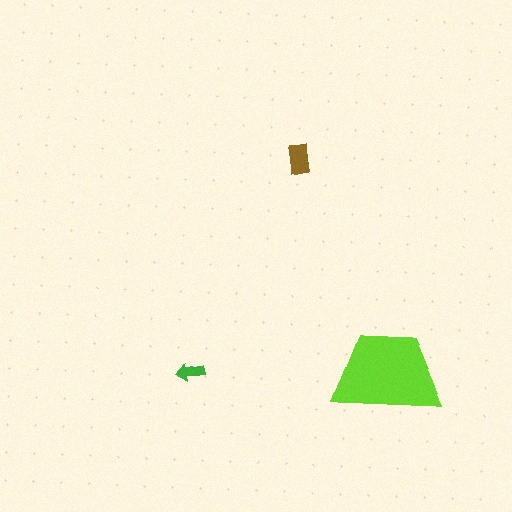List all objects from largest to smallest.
The lime trapezoid, the brown rectangle, the green arrow.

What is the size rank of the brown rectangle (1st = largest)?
2nd.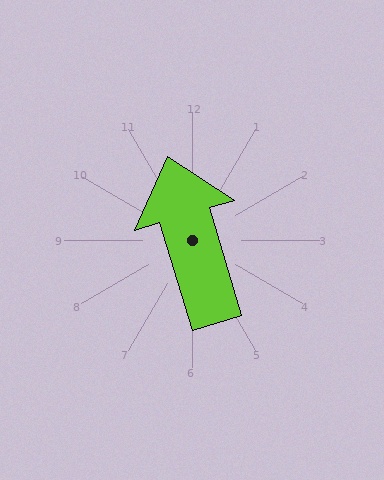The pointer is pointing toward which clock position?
Roughly 11 o'clock.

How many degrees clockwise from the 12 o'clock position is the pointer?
Approximately 343 degrees.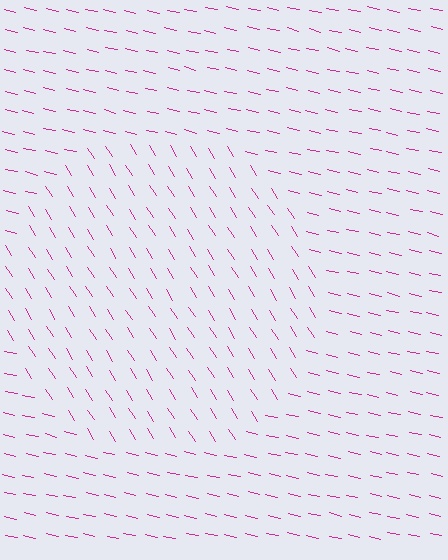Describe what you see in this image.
The image is filled with small magenta line segments. A circle region in the image has lines oriented differently from the surrounding lines, creating a visible texture boundary.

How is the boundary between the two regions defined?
The boundary is defined purely by a change in line orientation (approximately 45 degrees difference). All lines are the same color and thickness.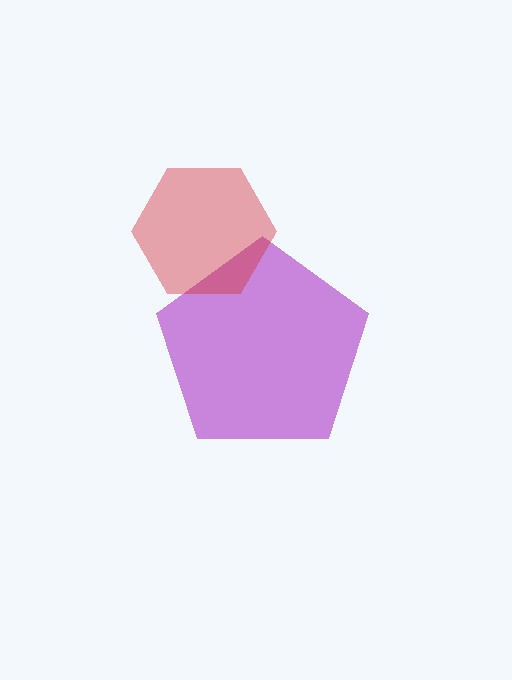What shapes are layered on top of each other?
The layered shapes are: a purple pentagon, a red hexagon.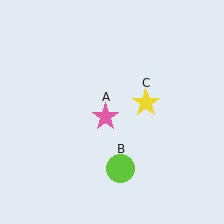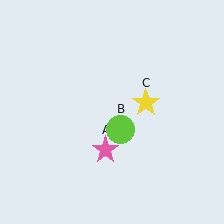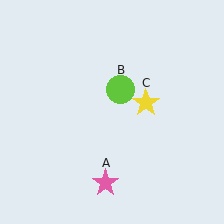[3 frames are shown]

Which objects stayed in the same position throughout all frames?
Yellow star (object C) remained stationary.